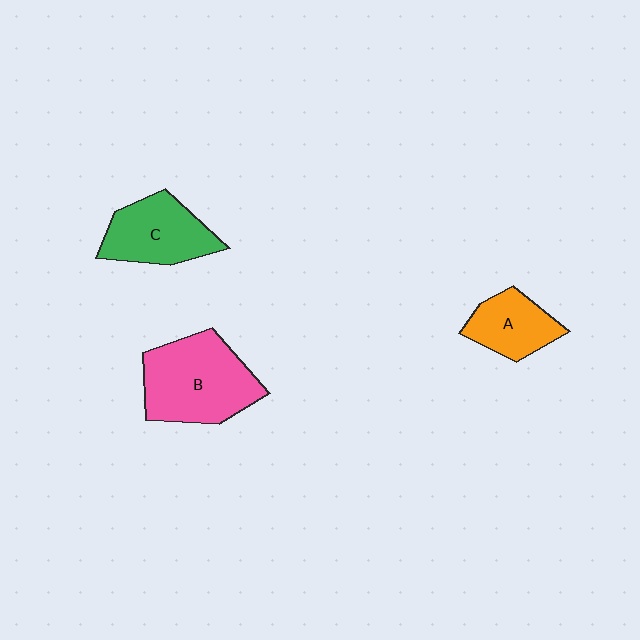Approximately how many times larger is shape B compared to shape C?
Approximately 1.4 times.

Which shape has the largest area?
Shape B (pink).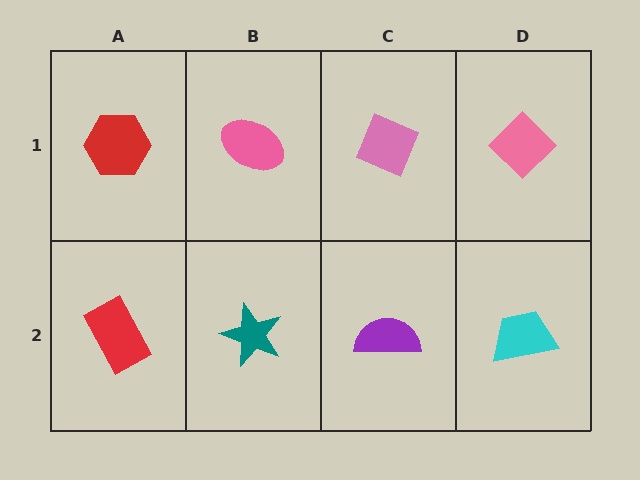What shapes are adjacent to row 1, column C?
A purple semicircle (row 2, column C), a pink ellipse (row 1, column B), a pink diamond (row 1, column D).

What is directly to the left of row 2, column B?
A red rectangle.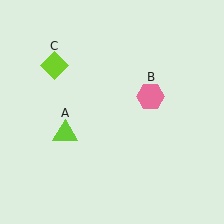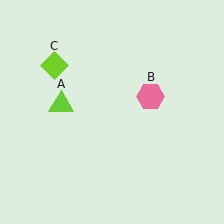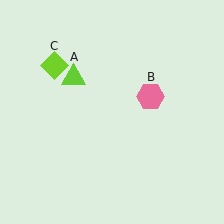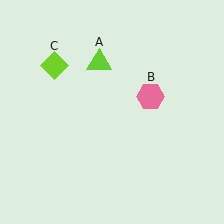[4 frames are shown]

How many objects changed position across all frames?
1 object changed position: lime triangle (object A).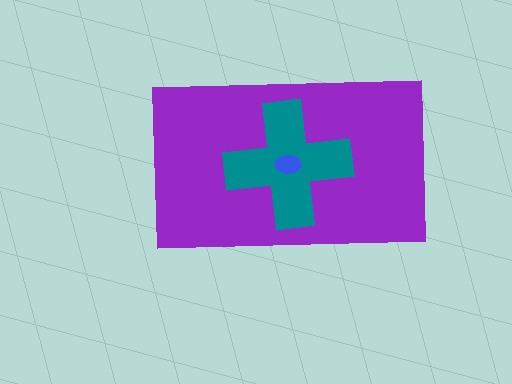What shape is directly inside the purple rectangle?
The teal cross.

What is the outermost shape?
The purple rectangle.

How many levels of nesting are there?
3.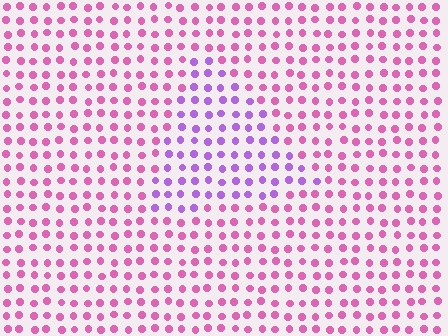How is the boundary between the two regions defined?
The boundary is defined purely by a slight shift in hue (about 44 degrees). Spacing, size, and orientation are identical on both sides.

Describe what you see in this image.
The image is filled with small pink elements in a uniform arrangement. A triangle-shaped region is visible where the elements are tinted to a slightly different hue, forming a subtle color boundary.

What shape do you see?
I see a triangle.